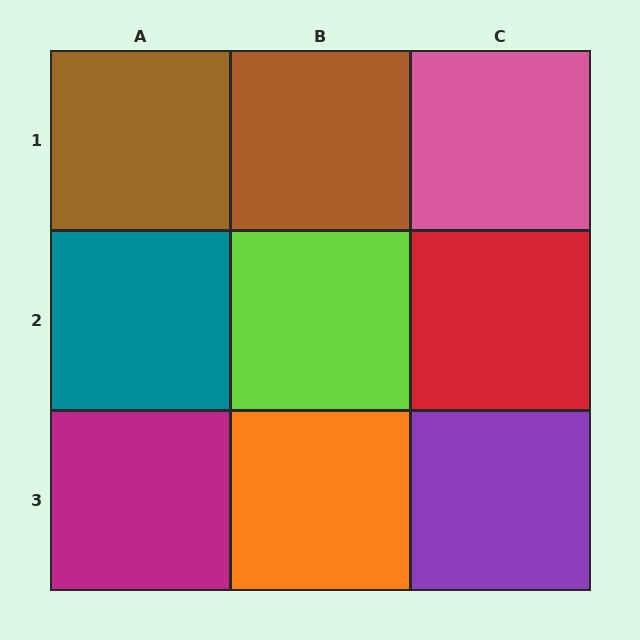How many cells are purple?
1 cell is purple.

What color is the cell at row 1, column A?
Brown.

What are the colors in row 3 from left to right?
Magenta, orange, purple.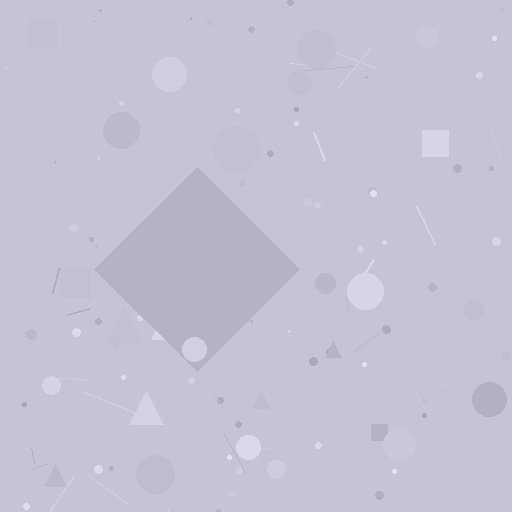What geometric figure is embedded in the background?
A diamond is embedded in the background.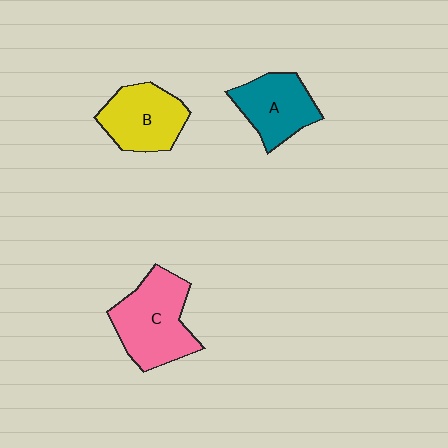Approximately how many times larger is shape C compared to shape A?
Approximately 1.3 times.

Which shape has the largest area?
Shape C (pink).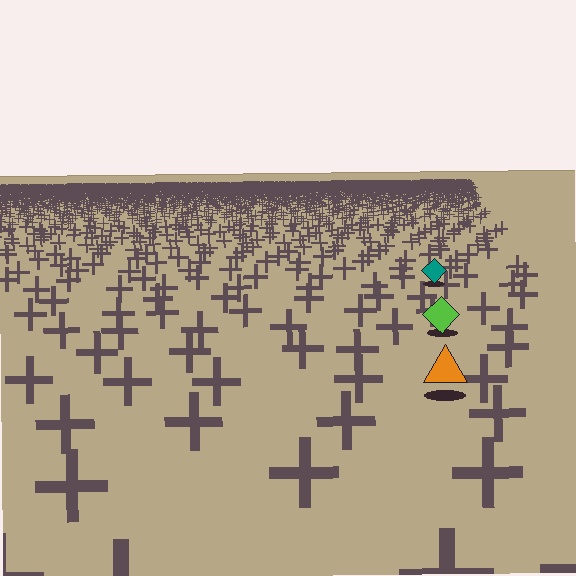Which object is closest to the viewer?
The orange triangle is closest. The texture marks near it are larger and more spread out.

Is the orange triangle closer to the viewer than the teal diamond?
Yes. The orange triangle is closer — you can tell from the texture gradient: the ground texture is coarser near it.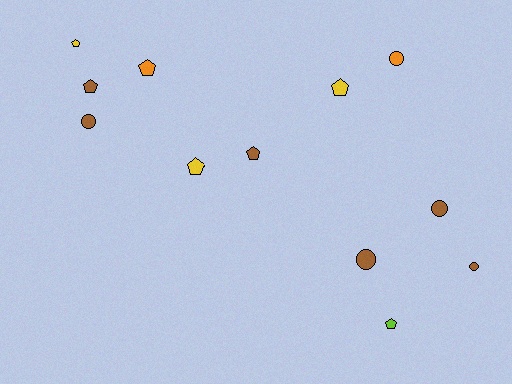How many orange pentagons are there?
There is 1 orange pentagon.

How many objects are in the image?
There are 12 objects.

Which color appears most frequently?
Brown, with 6 objects.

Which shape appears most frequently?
Pentagon, with 7 objects.